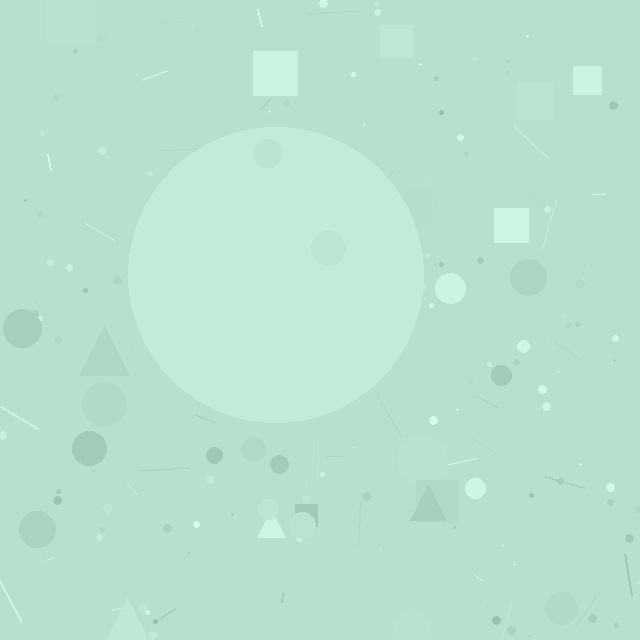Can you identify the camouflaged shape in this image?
The camouflaged shape is a circle.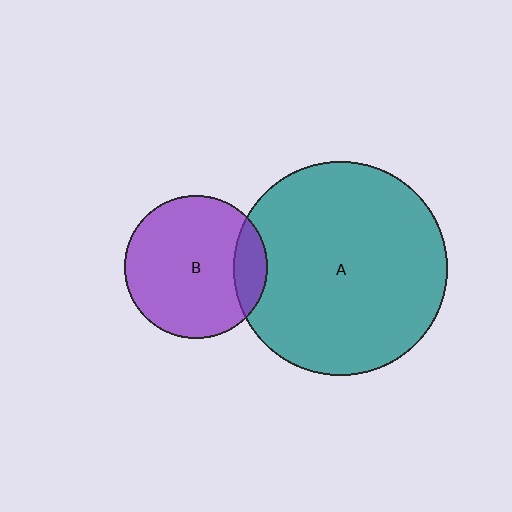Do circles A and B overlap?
Yes.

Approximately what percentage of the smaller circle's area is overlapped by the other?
Approximately 15%.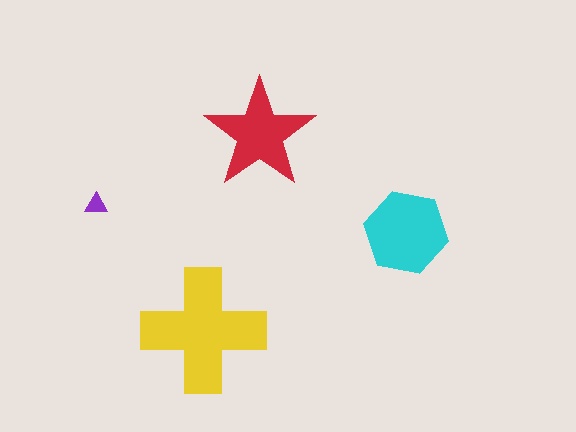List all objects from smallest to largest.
The purple triangle, the red star, the cyan hexagon, the yellow cross.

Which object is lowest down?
The yellow cross is bottommost.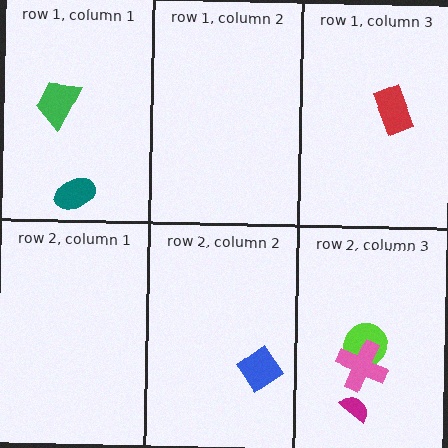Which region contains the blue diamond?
The row 2, column 2 region.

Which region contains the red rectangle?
The row 1, column 3 region.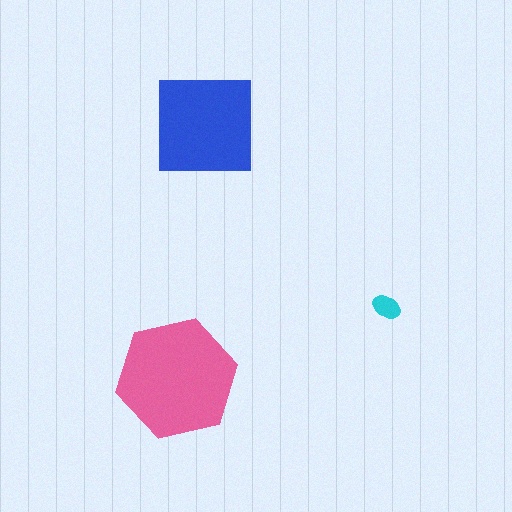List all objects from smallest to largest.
The cyan ellipse, the blue square, the pink hexagon.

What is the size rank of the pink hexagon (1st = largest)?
1st.